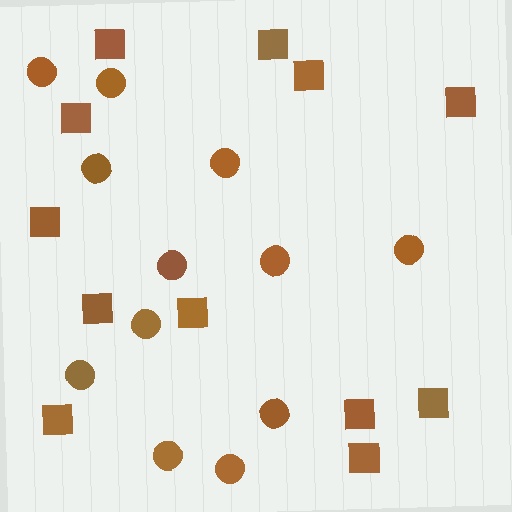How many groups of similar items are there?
There are 2 groups: one group of circles (12) and one group of squares (12).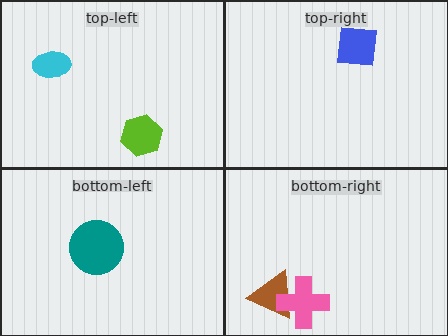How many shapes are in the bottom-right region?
2.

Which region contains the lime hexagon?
The top-left region.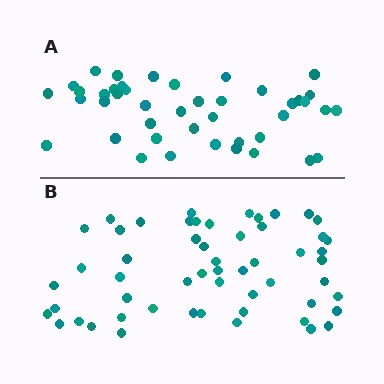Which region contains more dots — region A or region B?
Region B (the bottom region) has more dots.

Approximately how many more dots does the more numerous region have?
Region B has roughly 12 or so more dots than region A.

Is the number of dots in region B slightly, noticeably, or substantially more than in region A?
Region B has noticeably more, but not dramatically so. The ratio is roughly 1.3 to 1.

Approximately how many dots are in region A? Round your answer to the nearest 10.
About 40 dots. (The exact count is 43, which rounds to 40.)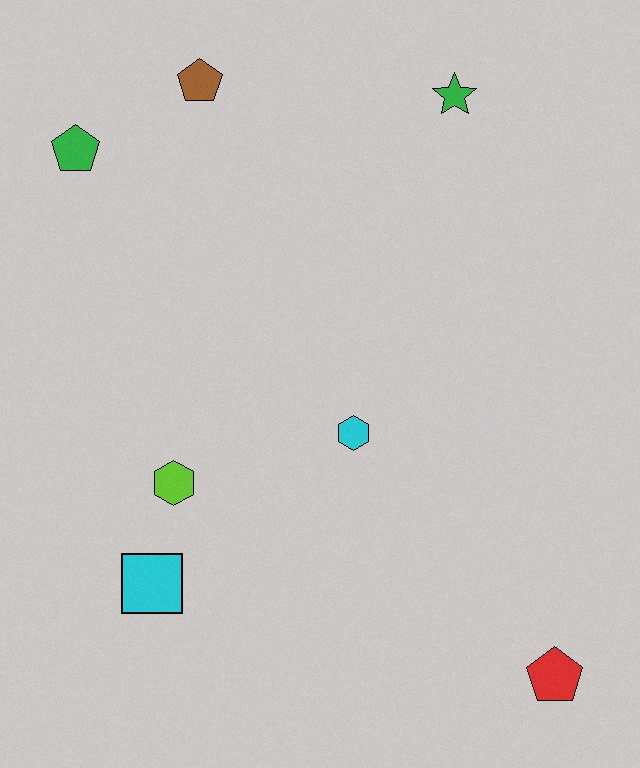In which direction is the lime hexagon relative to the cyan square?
The lime hexagon is above the cyan square.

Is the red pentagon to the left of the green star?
No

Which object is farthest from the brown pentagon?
The red pentagon is farthest from the brown pentagon.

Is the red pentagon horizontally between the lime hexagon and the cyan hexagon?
No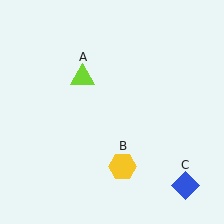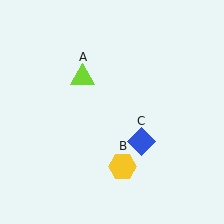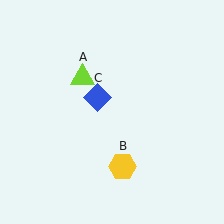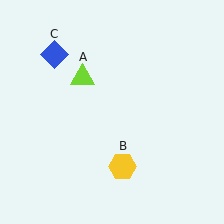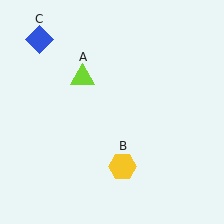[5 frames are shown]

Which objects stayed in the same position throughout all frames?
Lime triangle (object A) and yellow hexagon (object B) remained stationary.